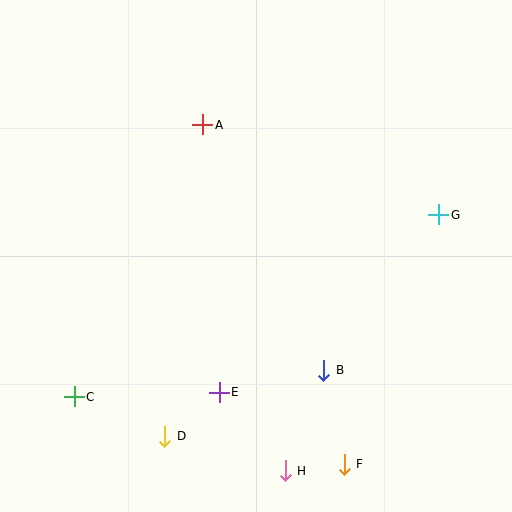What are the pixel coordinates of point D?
Point D is at (165, 436).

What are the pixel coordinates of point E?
Point E is at (219, 392).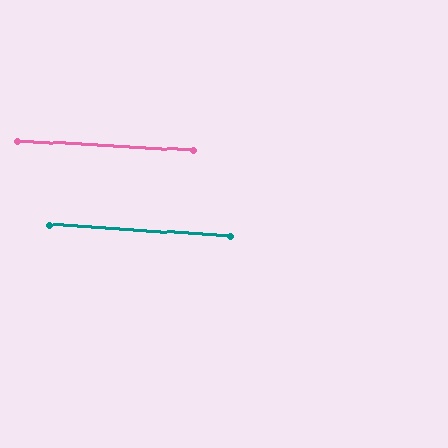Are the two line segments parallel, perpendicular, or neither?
Parallel — their directions differ by only 0.4°.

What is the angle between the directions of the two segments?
Approximately 0 degrees.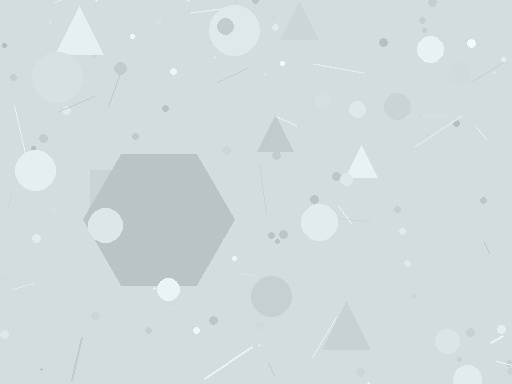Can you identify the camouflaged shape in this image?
The camouflaged shape is a hexagon.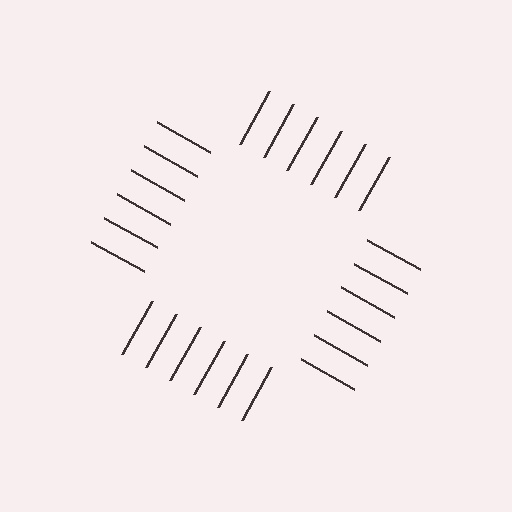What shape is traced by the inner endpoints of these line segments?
An illusory square — the line segments terminate on its edges but no continuous stroke is drawn.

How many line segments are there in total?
24 — 6 along each of the 4 edges.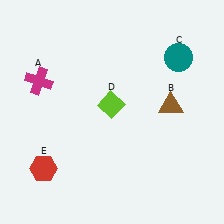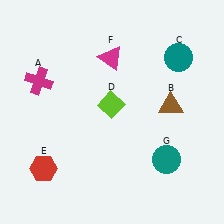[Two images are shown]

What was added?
A magenta triangle (F), a teal circle (G) were added in Image 2.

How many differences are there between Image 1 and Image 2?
There are 2 differences between the two images.